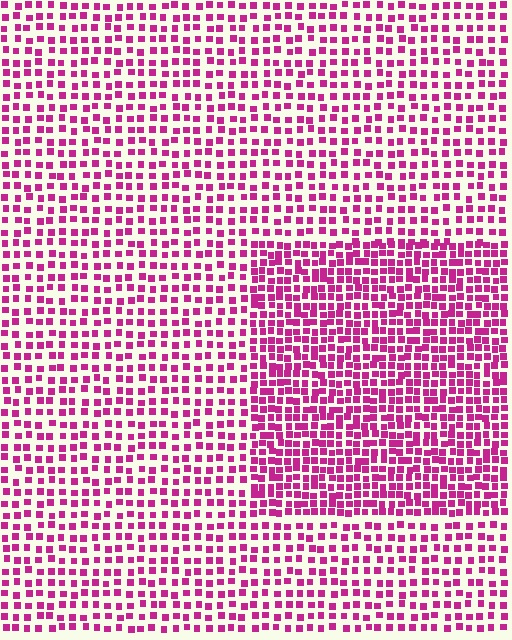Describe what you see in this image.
The image contains small magenta elements arranged at two different densities. A rectangle-shaped region is visible where the elements are more densely packed than the surrounding area.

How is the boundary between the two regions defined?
The boundary is defined by a change in element density (approximately 1.7x ratio). All elements are the same color, size, and shape.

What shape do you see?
I see a rectangle.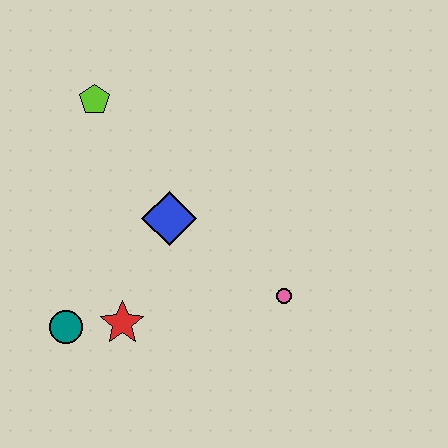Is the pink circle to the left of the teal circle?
No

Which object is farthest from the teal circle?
The lime pentagon is farthest from the teal circle.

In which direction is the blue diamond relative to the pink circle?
The blue diamond is to the left of the pink circle.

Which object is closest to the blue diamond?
The red star is closest to the blue diamond.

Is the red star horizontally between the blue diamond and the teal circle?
Yes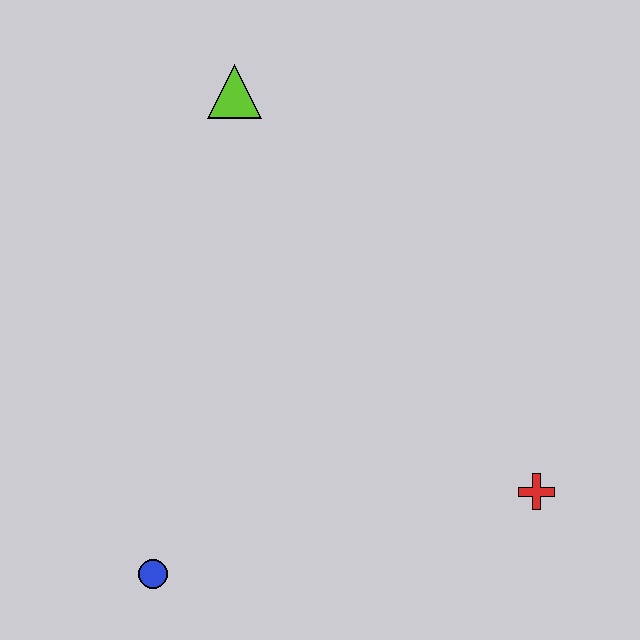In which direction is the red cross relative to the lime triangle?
The red cross is below the lime triangle.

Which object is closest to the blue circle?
The red cross is closest to the blue circle.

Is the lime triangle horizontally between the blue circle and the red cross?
Yes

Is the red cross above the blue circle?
Yes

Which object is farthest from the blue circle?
The lime triangle is farthest from the blue circle.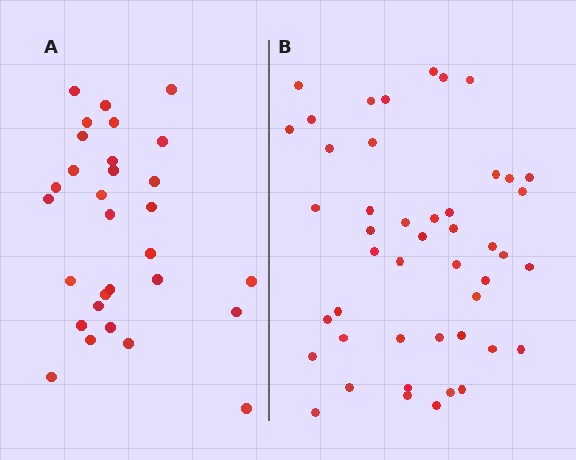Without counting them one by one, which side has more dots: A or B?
Region B (the right region) has more dots.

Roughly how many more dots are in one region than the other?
Region B has approximately 15 more dots than region A.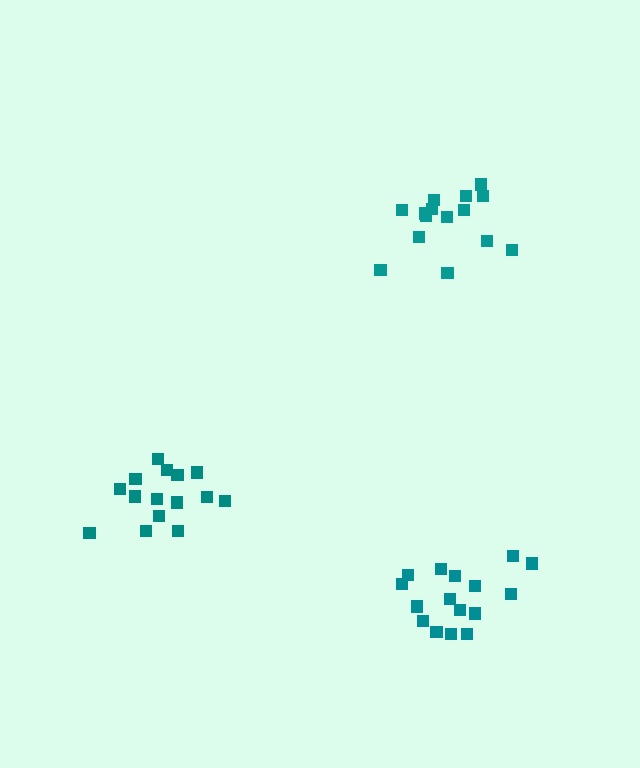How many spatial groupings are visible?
There are 3 spatial groupings.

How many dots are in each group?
Group 1: 16 dots, Group 2: 15 dots, Group 3: 15 dots (46 total).